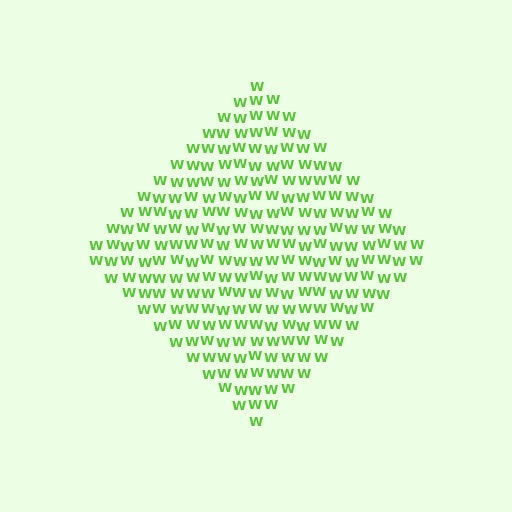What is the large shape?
The large shape is a diamond.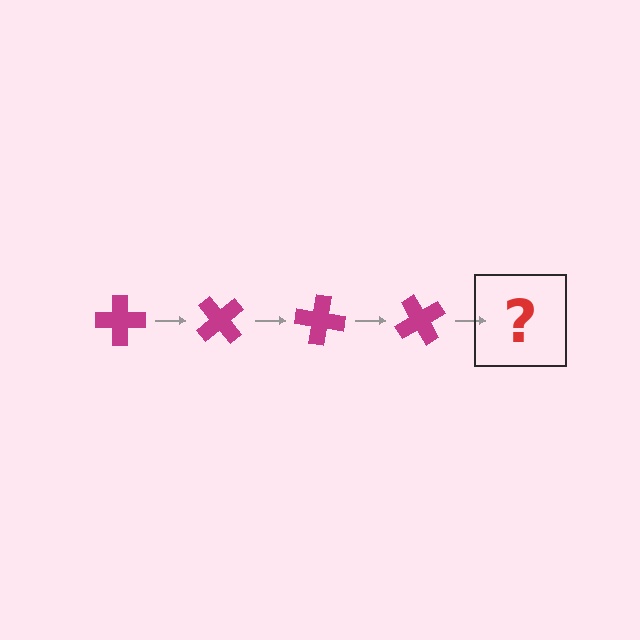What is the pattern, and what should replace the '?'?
The pattern is that the cross rotates 50 degrees each step. The '?' should be a magenta cross rotated 200 degrees.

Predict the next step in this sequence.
The next step is a magenta cross rotated 200 degrees.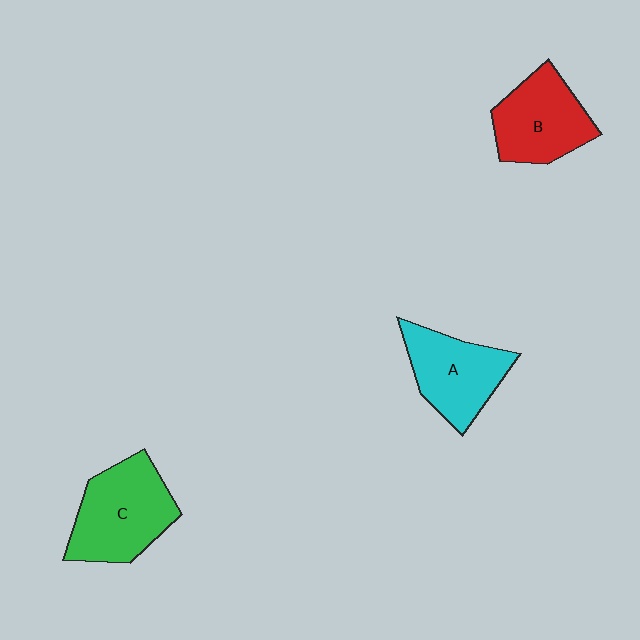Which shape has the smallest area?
Shape A (cyan).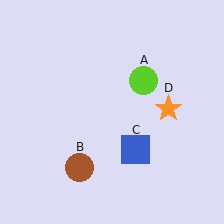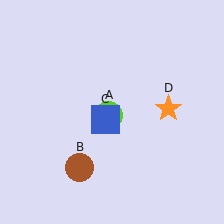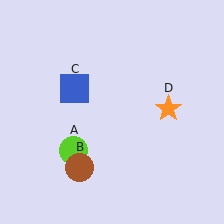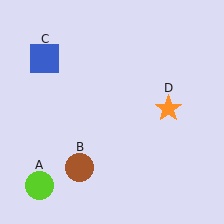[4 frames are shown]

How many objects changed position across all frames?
2 objects changed position: lime circle (object A), blue square (object C).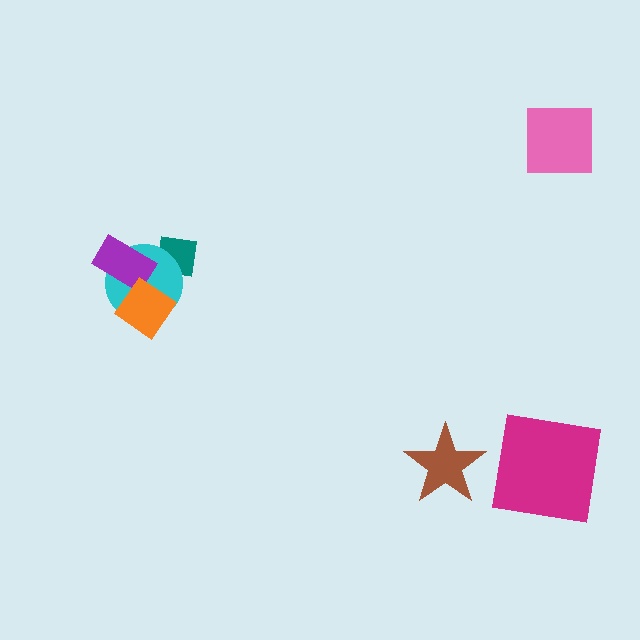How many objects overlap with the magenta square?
0 objects overlap with the magenta square.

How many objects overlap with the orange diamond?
2 objects overlap with the orange diamond.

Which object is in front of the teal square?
The cyan circle is in front of the teal square.